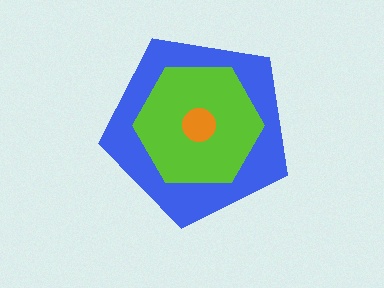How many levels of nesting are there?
3.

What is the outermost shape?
The blue pentagon.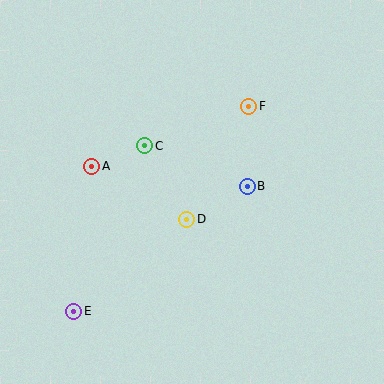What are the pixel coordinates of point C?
Point C is at (145, 146).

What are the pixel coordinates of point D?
Point D is at (187, 219).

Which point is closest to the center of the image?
Point D at (187, 219) is closest to the center.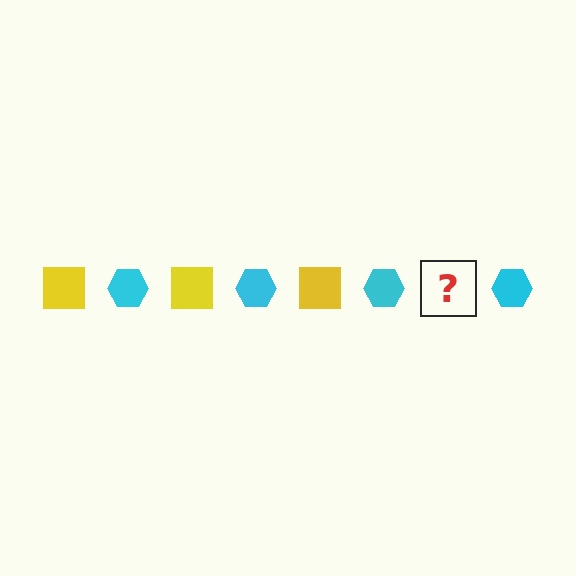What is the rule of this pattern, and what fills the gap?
The rule is that the pattern alternates between yellow square and cyan hexagon. The gap should be filled with a yellow square.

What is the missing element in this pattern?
The missing element is a yellow square.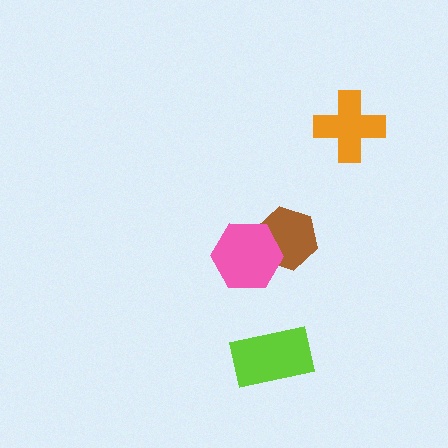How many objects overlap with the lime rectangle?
0 objects overlap with the lime rectangle.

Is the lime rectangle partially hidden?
No, no other shape covers it.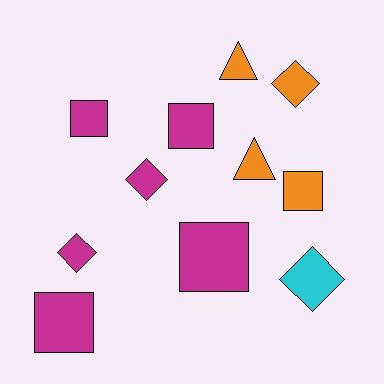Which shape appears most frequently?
Square, with 5 objects.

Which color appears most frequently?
Magenta, with 6 objects.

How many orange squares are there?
There is 1 orange square.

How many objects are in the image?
There are 11 objects.